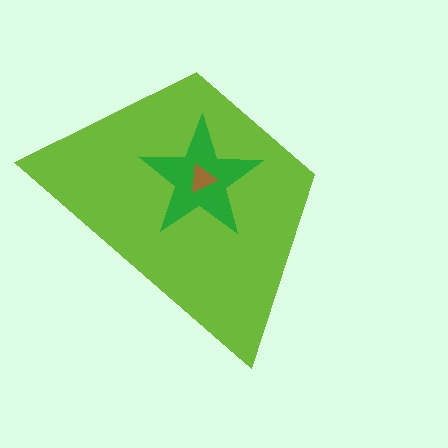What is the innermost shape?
The brown triangle.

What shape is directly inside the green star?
The brown triangle.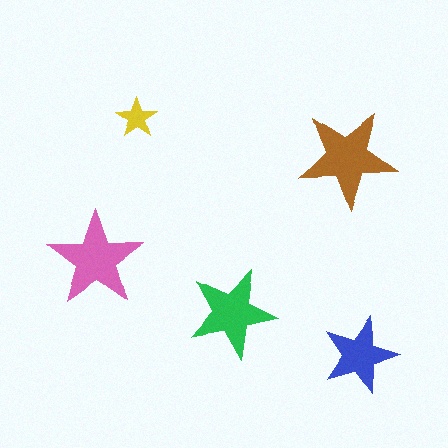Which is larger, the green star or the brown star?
The brown one.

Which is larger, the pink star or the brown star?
The brown one.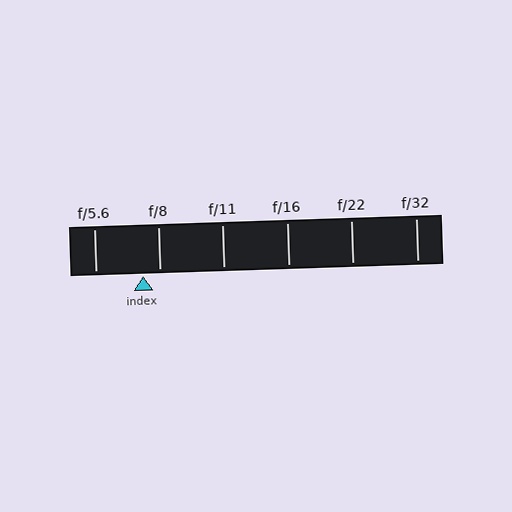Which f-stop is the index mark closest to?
The index mark is closest to f/8.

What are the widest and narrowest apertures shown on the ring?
The widest aperture shown is f/5.6 and the narrowest is f/32.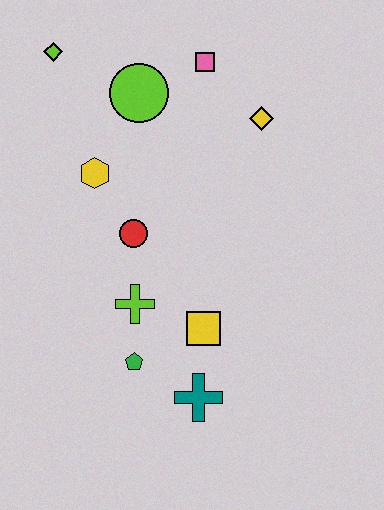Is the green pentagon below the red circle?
Yes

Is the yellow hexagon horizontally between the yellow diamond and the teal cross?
No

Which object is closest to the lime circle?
The pink square is closest to the lime circle.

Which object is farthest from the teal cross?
The lime diamond is farthest from the teal cross.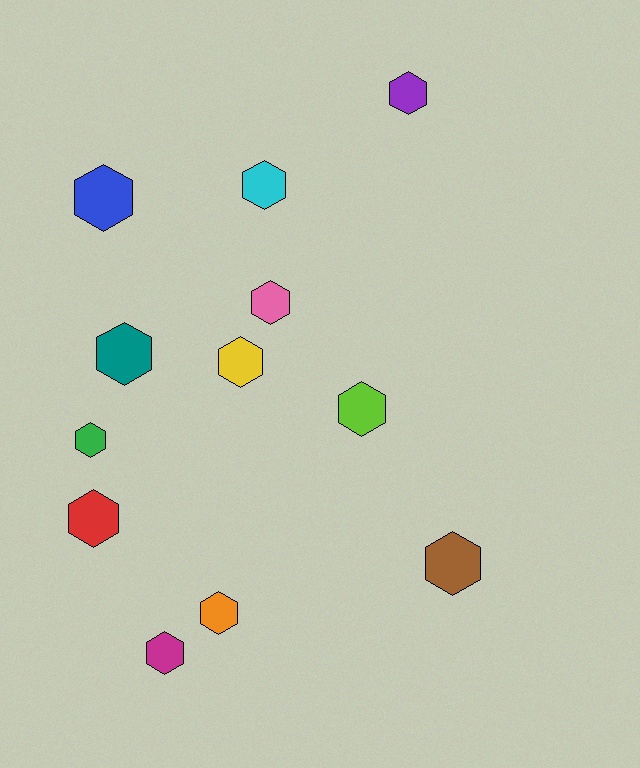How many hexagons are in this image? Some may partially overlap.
There are 12 hexagons.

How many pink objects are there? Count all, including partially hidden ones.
There is 1 pink object.